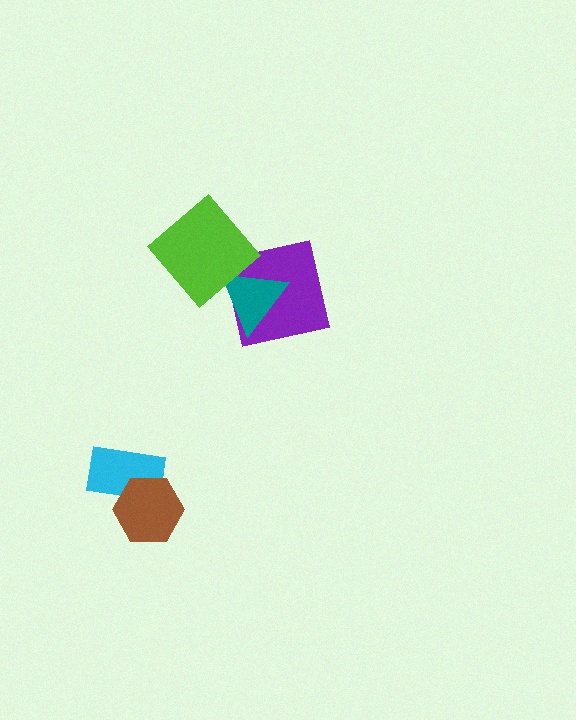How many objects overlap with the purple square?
1 object overlaps with the purple square.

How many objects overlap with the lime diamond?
1 object overlaps with the lime diamond.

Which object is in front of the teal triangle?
The lime diamond is in front of the teal triangle.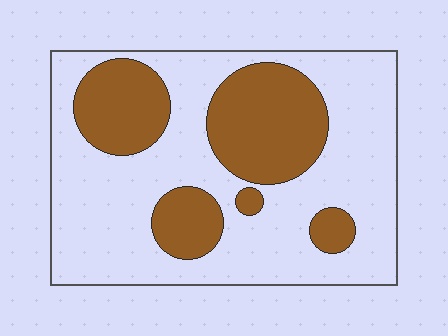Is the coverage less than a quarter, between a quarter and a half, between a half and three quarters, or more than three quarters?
Between a quarter and a half.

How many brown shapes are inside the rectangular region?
5.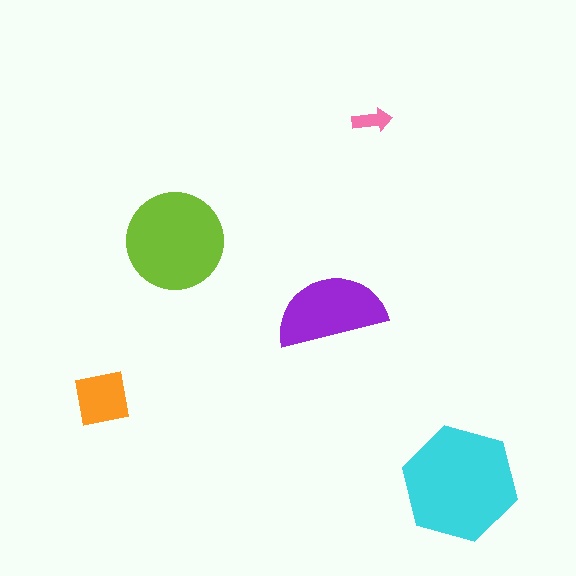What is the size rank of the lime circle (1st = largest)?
2nd.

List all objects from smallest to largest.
The pink arrow, the orange square, the purple semicircle, the lime circle, the cyan hexagon.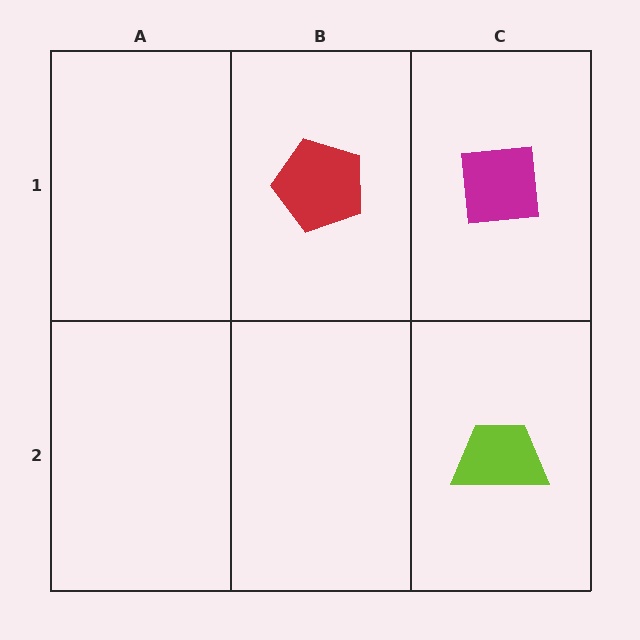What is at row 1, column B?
A red pentagon.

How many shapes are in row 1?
2 shapes.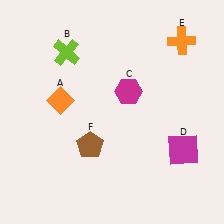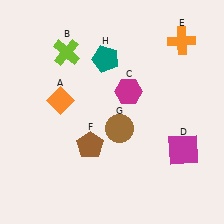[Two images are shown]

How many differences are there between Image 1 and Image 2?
There are 2 differences between the two images.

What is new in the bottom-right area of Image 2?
A brown circle (G) was added in the bottom-right area of Image 2.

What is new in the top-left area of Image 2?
A teal pentagon (H) was added in the top-left area of Image 2.